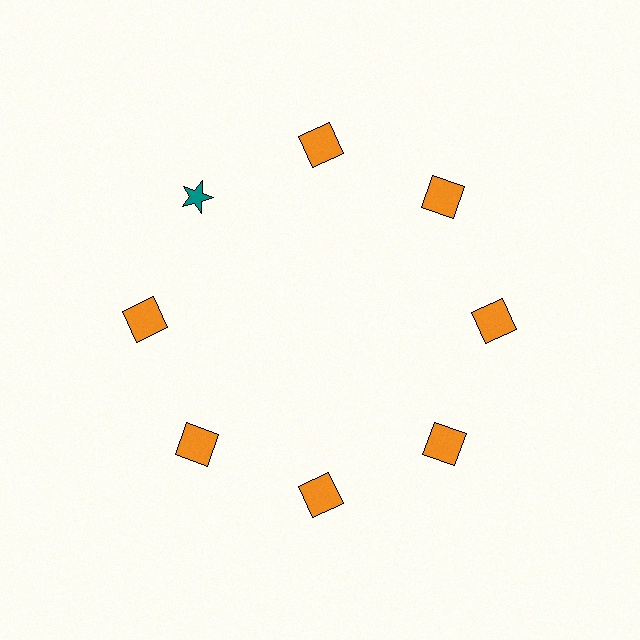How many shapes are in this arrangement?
There are 8 shapes arranged in a ring pattern.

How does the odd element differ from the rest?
It differs in both color (teal instead of orange) and shape (star instead of square).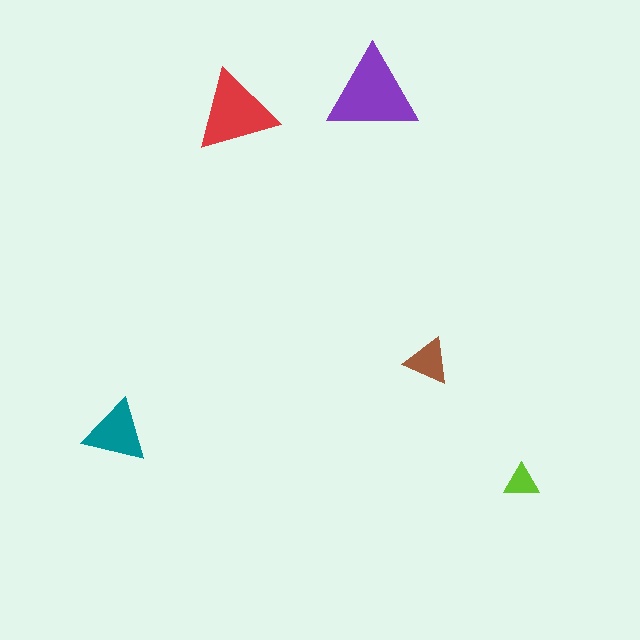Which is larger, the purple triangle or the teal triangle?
The purple one.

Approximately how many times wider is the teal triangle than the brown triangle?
About 1.5 times wider.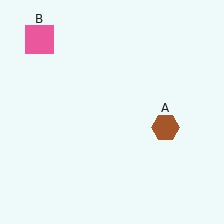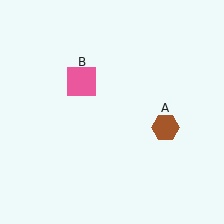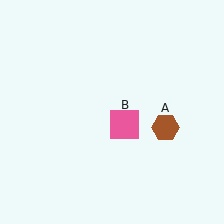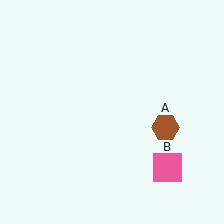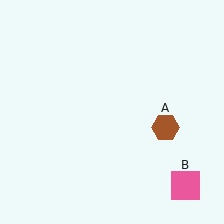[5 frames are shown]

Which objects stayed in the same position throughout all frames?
Brown hexagon (object A) remained stationary.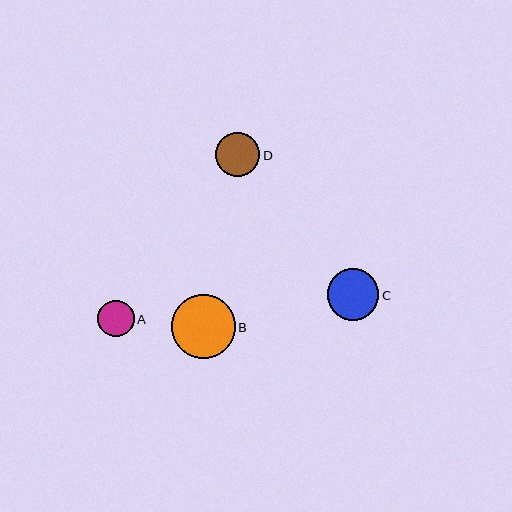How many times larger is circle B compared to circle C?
Circle B is approximately 1.2 times the size of circle C.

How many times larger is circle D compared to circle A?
Circle D is approximately 1.2 times the size of circle A.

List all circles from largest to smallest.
From largest to smallest: B, C, D, A.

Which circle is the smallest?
Circle A is the smallest with a size of approximately 36 pixels.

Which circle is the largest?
Circle B is the largest with a size of approximately 64 pixels.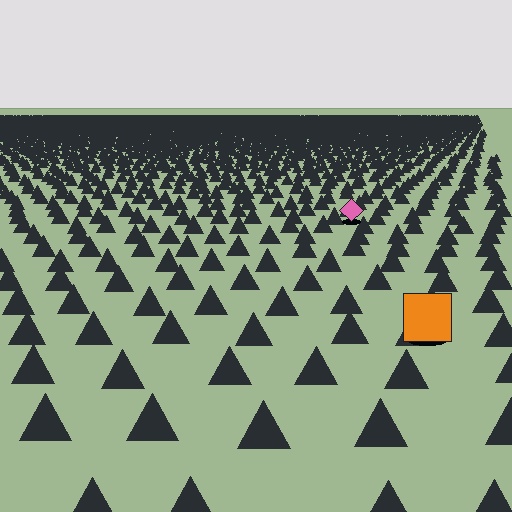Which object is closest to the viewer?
The orange square is closest. The texture marks near it are larger and more spread out.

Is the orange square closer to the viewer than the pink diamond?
Yes. The orange square is closer — you can tell from the texture gradient: the ground texture is coarser near it.